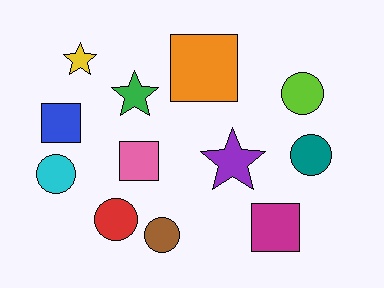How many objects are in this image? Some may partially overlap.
There are 12 objects.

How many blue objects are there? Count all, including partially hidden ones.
There is 1 blue object.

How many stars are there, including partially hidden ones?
There are 3 stars.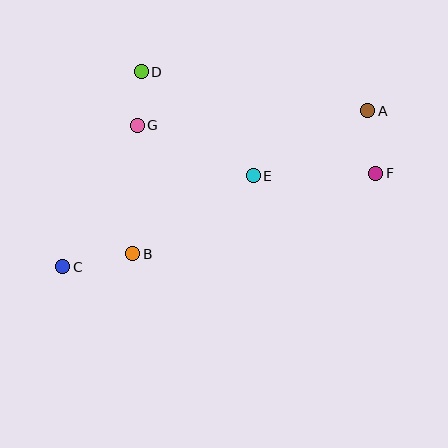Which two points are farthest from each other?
Points A and C are farthest from each other.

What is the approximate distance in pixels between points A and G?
The distance between A and G is approximately 231 pixels.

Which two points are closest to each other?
Points D and G are closest to each other.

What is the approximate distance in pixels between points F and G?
The distance between F and G is approximately 243 pixels.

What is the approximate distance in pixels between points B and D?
The distance between B and D is approximately 182 pixels.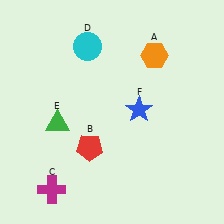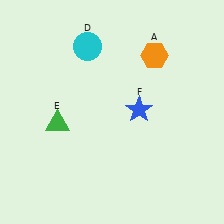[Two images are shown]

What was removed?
The magenta cross (C), the red pentagon (B) were removed in Image 2.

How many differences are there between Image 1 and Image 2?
There are 2 differences between the two images.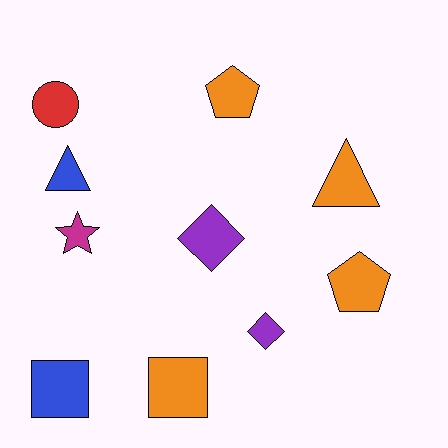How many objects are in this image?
There are 10 objects.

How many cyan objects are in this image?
There are no cyan objects.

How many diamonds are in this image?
There are 2 diamonds.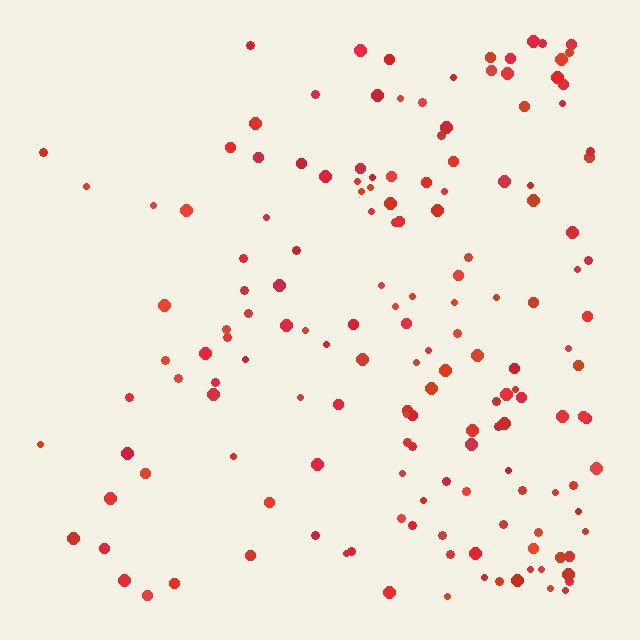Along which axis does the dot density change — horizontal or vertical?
Horizontal.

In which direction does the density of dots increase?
From left to right, with the right side densest.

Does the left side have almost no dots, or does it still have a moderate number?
Still a moderate number, just noticeably fewer than the right.